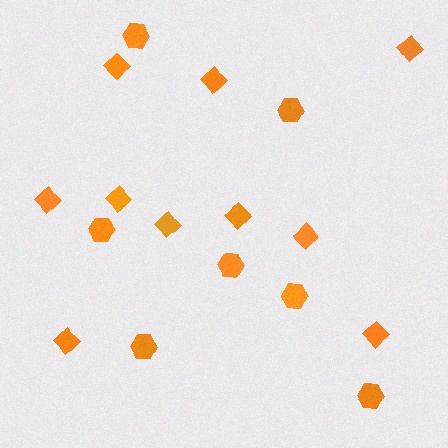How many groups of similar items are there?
There are 2 groups: one group of diamonds (10) and one group of hexagons (7).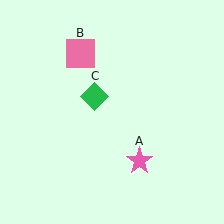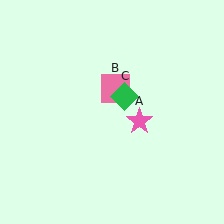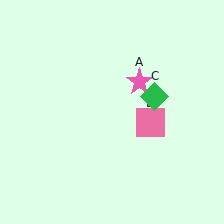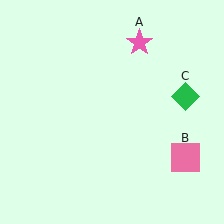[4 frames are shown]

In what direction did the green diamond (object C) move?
The green diamond (object C) moved right.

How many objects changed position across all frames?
3 objects changed position: pink star (object A), pink square (object B), green diamond (object C).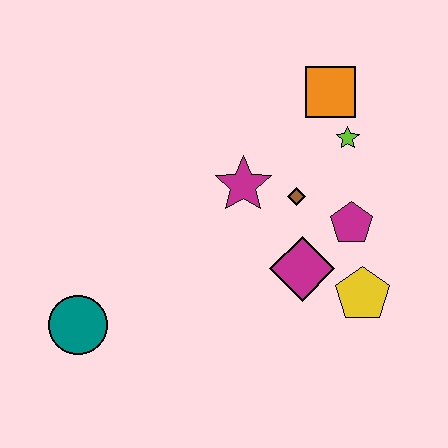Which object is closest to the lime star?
The orange square is closest to the lime star.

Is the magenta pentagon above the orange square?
No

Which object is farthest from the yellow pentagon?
The teal circle is farthest from the yellow pentagon.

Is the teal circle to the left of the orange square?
Yes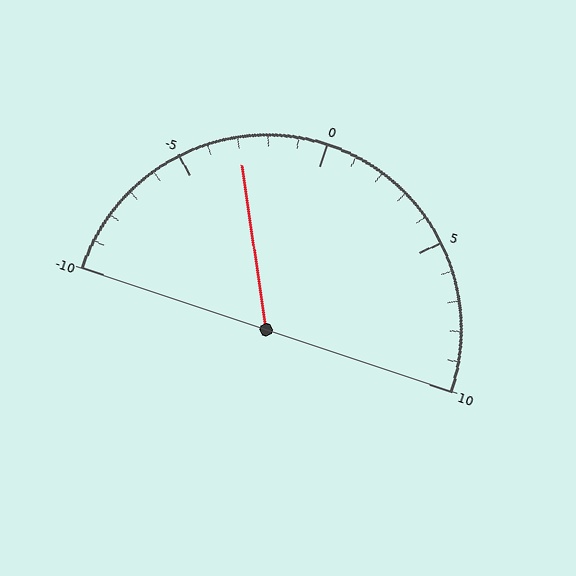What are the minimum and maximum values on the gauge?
The gauge ranges from -10 to 10.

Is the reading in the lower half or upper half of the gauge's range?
The reading is in the lower half of the range (-10 to 10).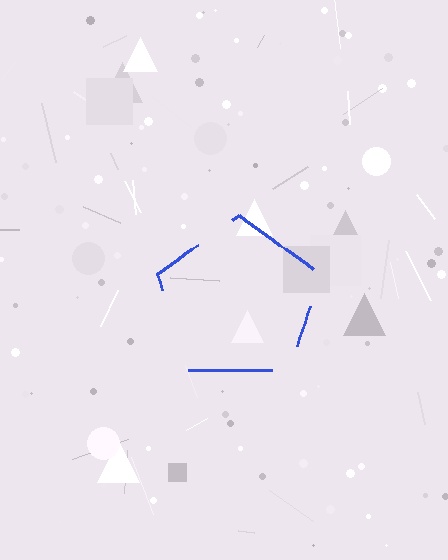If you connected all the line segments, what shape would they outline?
They would outline a pentagon.